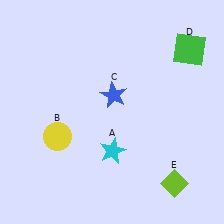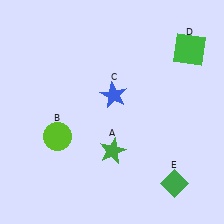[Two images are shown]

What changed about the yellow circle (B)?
In Image 1, B is yellow. In Image 2, it changed to lime.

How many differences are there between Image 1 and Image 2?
There are 3 differences between the two images.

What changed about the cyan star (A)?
In Image 1, A is cyan. In Image 2, it changed to green.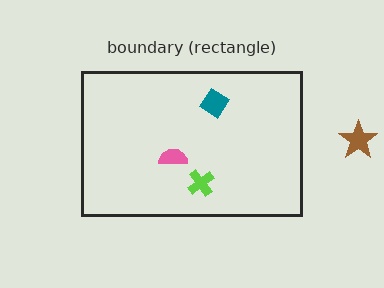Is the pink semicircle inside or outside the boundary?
Inside.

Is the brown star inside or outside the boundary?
Outside.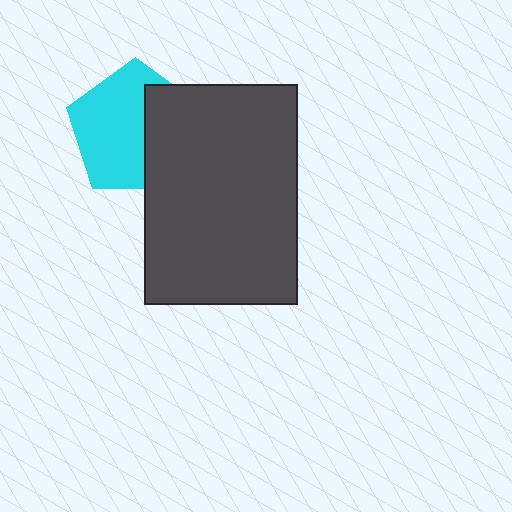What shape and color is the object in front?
The object in front is a dark gray rectangle.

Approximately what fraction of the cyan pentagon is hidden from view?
Roughly 40% of the cyan pentagon is hidden behind the dark gray rectangle.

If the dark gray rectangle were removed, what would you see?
You would see the complete cyan pentagon.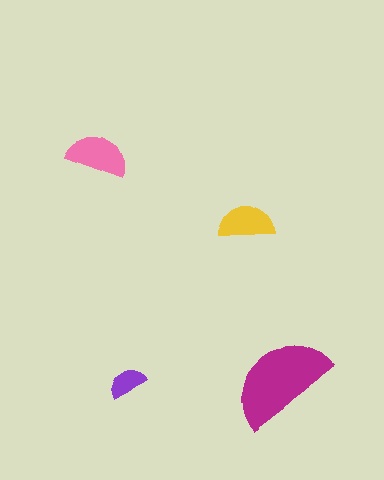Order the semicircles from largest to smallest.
the magenta one, the pink one, the yellow one, the purple one.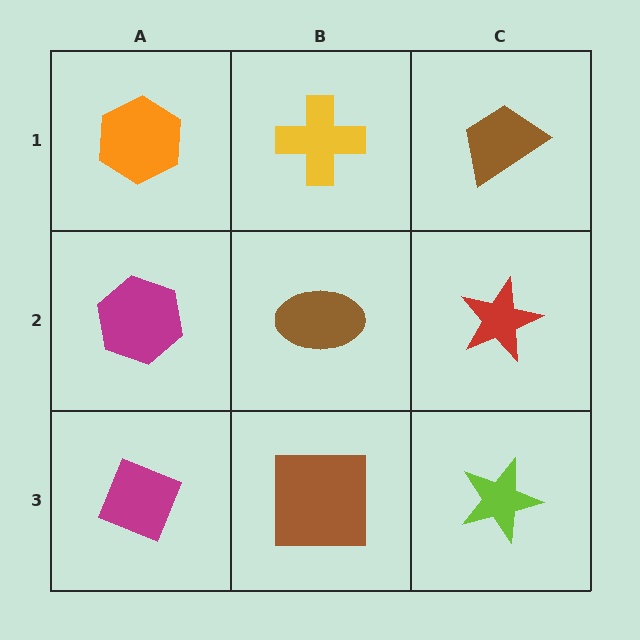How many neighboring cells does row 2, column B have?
4.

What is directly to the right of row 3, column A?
A brown square.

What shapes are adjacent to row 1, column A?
A magenta hexagon (row 2, column A), a yellow cross (row 1, column B).